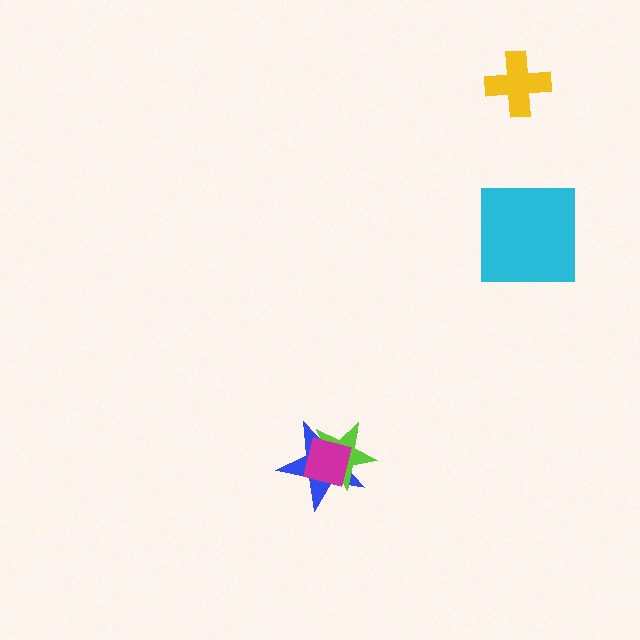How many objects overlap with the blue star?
2 objects overlap with the blue star.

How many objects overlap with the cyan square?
0 objects overlap with the cyan square.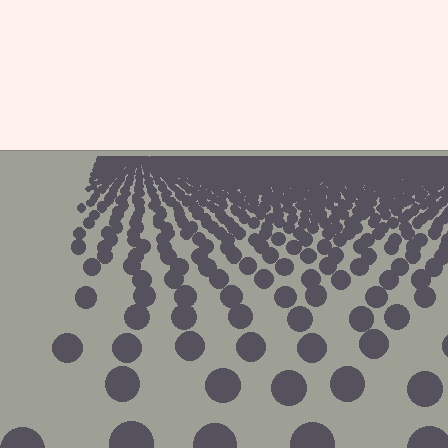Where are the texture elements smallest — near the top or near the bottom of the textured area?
Near the top.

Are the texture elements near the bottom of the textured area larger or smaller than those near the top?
Larger. Near the bottom, elements are closer to the viewer and appear at a bigger on-screen size.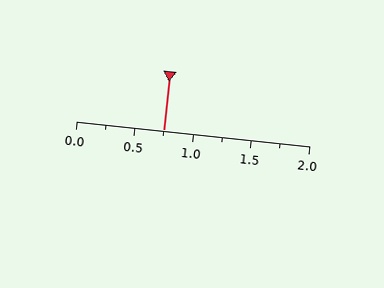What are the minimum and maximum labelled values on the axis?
The axis runs from 0.0 to 2.0.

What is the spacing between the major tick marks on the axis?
The major ticks are spaced 0.5 apart.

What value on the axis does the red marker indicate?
The marker indicates approximately 0.75.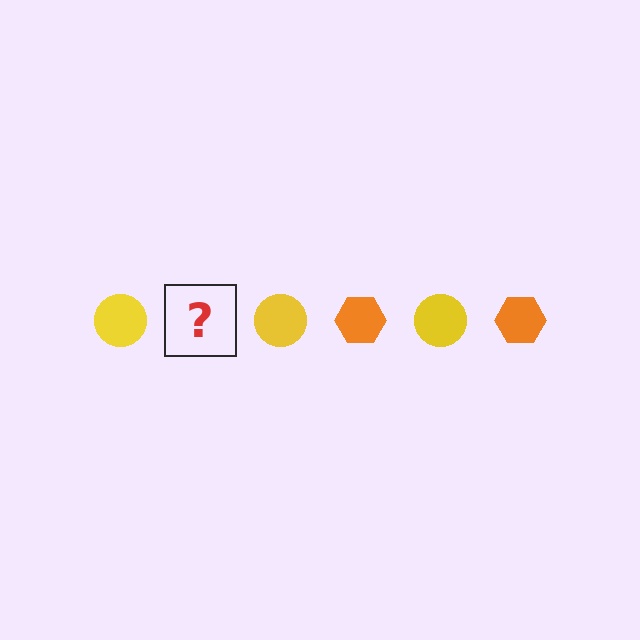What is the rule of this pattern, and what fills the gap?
The rule is that the pattern alternates between yellow circle and orange hexagon. The gap should be filled with an orange hexagon.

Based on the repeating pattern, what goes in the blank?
The blank should be an orange hexagon.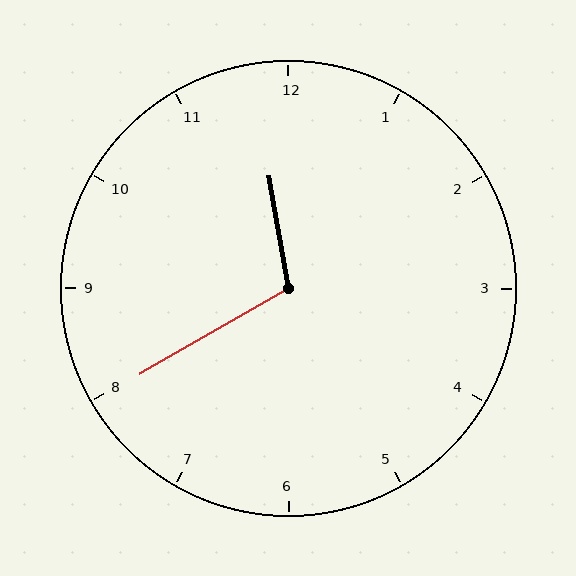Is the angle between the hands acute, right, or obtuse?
It is obtuse.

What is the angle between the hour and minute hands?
Approximately 110 degrees.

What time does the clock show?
11:40.